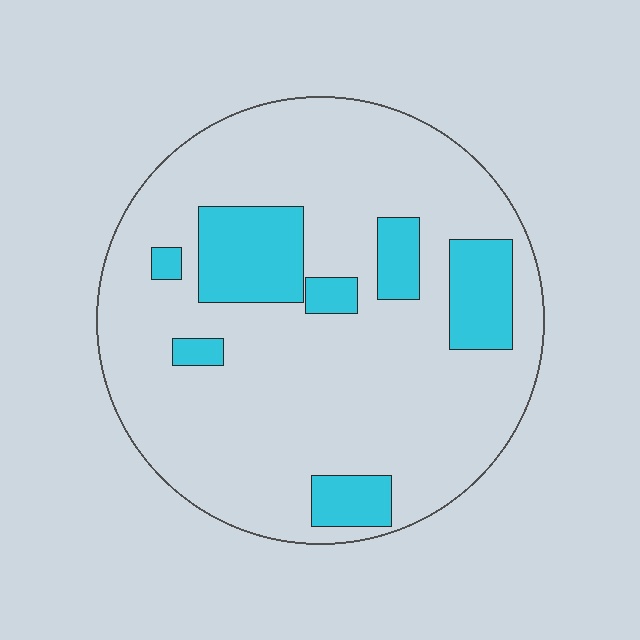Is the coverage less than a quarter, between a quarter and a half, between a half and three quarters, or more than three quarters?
Less than a quarter.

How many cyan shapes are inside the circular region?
7.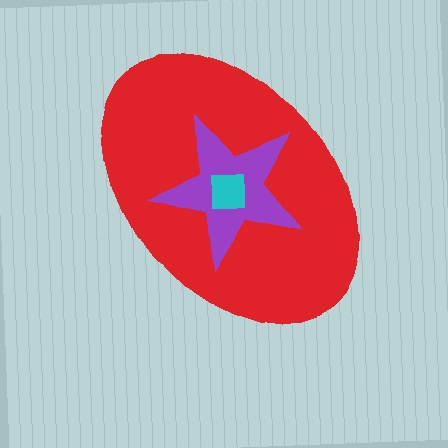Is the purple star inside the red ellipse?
Yes.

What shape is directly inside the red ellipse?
The purple star.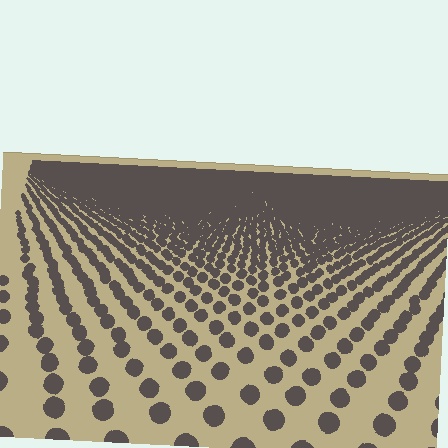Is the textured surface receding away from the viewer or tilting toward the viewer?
The surface is receding away from the viewer. Texture elements get smaller and denser toward the top.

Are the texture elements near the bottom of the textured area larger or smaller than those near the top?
Larger. Near the bottom, elements are closer to the viewer and appear at a bigger on-screen size.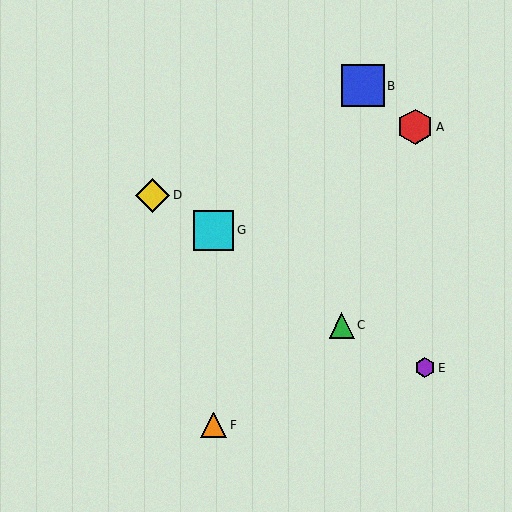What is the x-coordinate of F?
Object F is at x≈214.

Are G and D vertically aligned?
No, G is at x≈214 and D is at x≈153.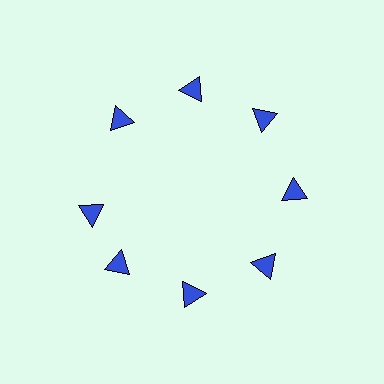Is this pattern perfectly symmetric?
No. The 8 blue triangles are arranged in a ring, but one element near the 9 o'clock position is rotated out of alignment along the ring, breaking the 8-fold rotational symmetry.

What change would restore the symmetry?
The symmetry would be restored by rotating it back into even spacing with its neighbors so that all 8 triangles sit at equal angles and equal distance from the center.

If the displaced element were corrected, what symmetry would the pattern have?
It would have 8-fold rotational symmetry — the pattern would map onto itself every 45 degrees.